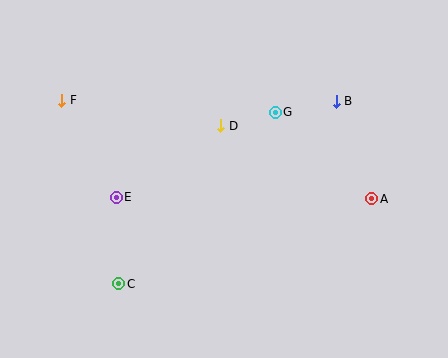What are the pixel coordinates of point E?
Point E is at (116, 197).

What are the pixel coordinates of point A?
Point A is at (372, 199).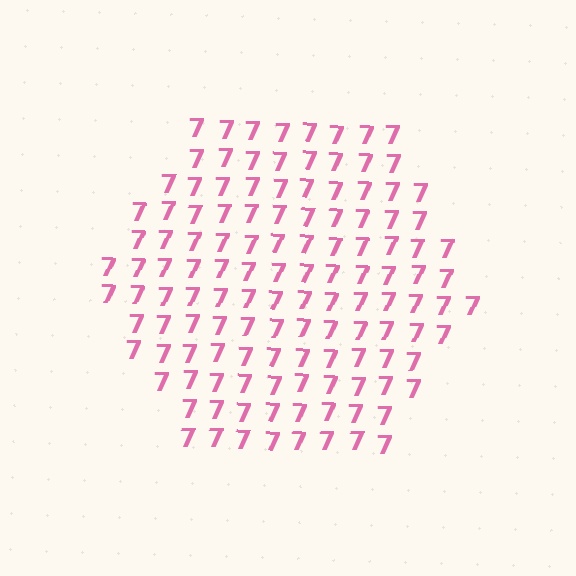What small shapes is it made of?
It is made of small digit 7's.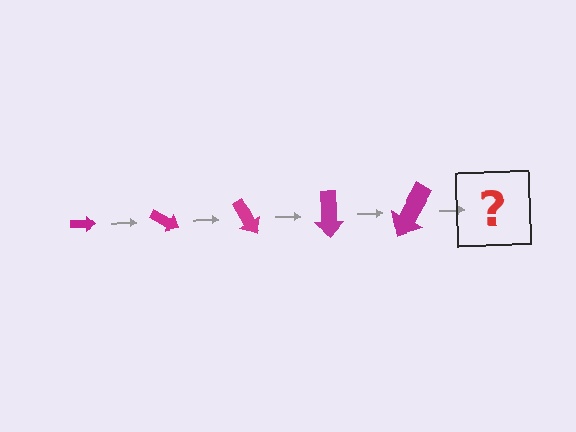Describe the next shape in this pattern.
It should be an arrow, larger than the previous one and rotated 150 degrees from the start.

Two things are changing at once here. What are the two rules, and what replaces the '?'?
The two rules are that the arrow grows larger each step and it rotates 30 degrees each step. The '?' should be an arrow, larger than the previous one and rotated 150 degrees from the start.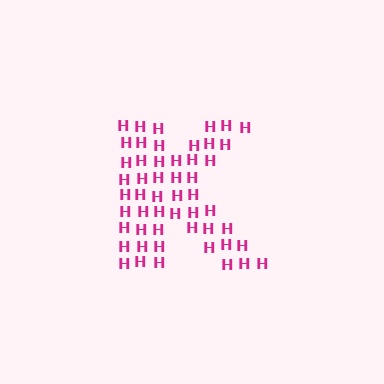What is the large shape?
The large shape is the letter K.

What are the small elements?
The small elements are letter H's.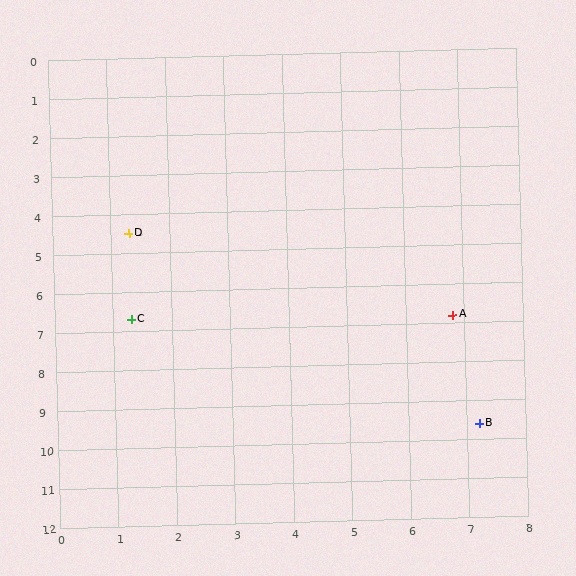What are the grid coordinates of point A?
Point A is at approximately (6.8, 6.8).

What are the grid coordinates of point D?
Point D is at approximately (1.3, 4.5).